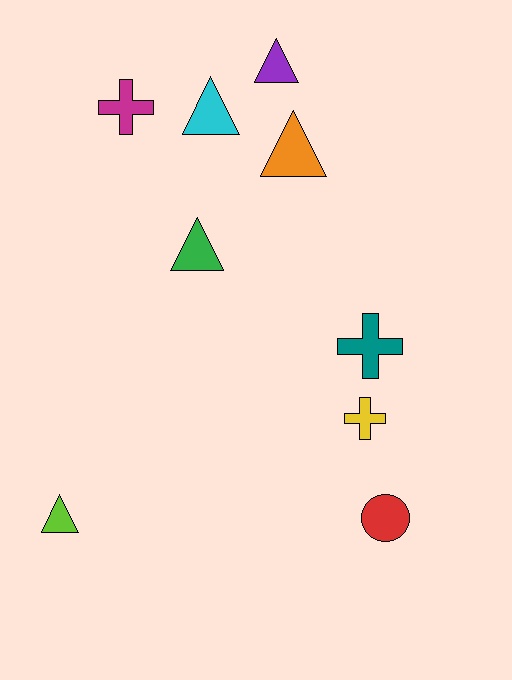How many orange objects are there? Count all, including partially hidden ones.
There is 1 orange object.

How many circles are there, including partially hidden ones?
There is 1 circle.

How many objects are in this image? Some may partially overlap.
There are 9 objects.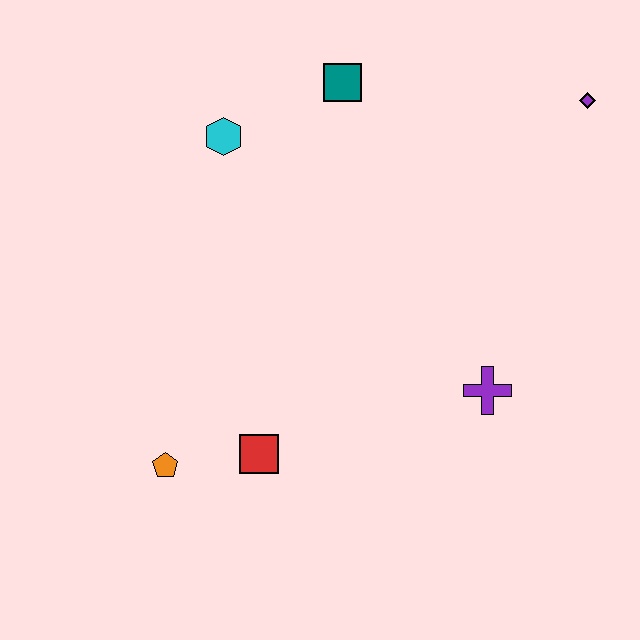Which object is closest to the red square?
The orange pentagon is closest to the red square.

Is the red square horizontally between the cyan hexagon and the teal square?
Yes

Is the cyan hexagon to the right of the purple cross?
No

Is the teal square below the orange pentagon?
No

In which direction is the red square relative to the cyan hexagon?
The red square is below the cyan hexagon.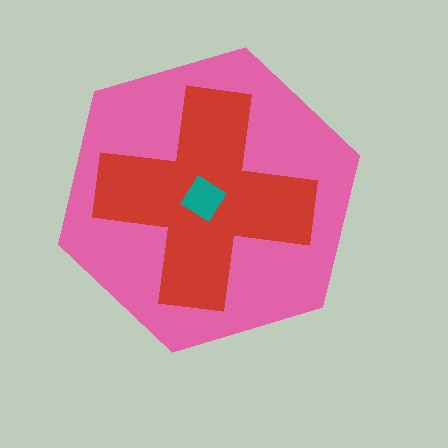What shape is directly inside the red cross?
The teal diamond.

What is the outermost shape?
The pink hexagon.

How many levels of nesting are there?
3.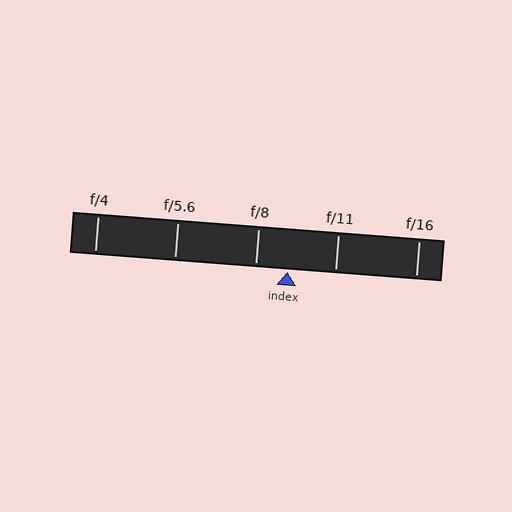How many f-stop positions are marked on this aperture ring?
There are 5 f-stop positions marked.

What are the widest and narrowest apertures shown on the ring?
The widest aperture shown is f/4 and the narrowest is f/16.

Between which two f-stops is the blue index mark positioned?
The index mark is between f/8 and f/11.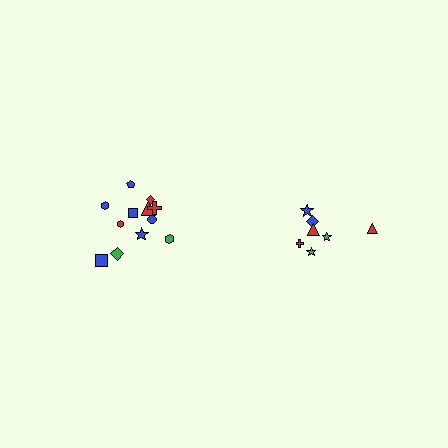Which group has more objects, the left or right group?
The left group.